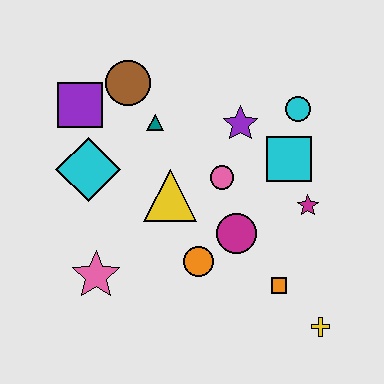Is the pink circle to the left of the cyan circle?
Yes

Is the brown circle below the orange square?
No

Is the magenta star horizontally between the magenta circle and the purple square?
No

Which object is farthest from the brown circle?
The yellow cross is farthest from the brown circle.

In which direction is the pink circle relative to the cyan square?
The pink circle is to the left of the cyan square.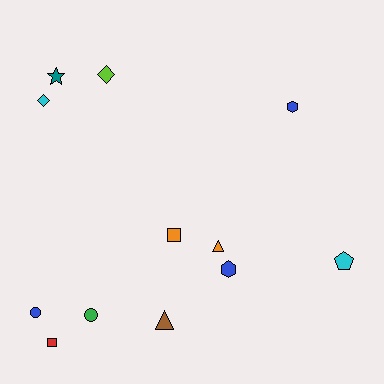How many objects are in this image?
There are 12 objects.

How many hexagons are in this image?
There are 2 hexagons.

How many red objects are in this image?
There is 1 red object.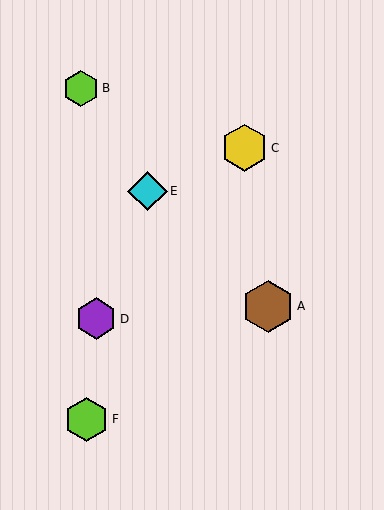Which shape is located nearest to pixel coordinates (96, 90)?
The lime hexagon (labeled B) at (81, 88) is nearest to that location.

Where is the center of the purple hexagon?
The center of the purple hexagon is at (96, 319).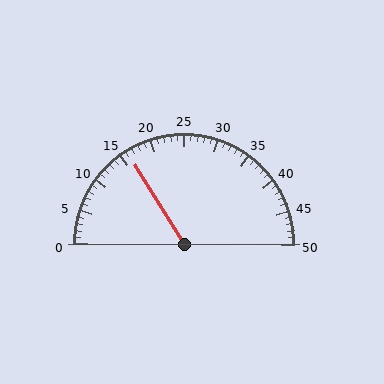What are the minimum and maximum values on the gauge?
The gauge ranges from 0 to 50.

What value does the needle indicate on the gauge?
The needle indicates approximately 16.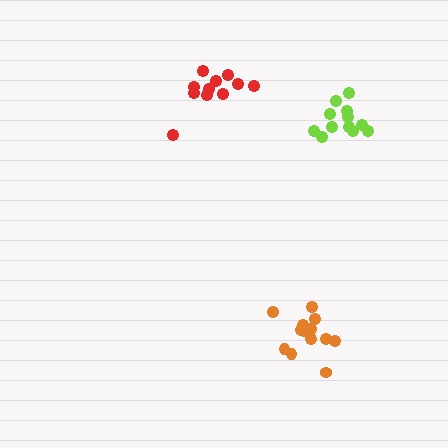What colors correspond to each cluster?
The clusters are colored: red, lime, orange.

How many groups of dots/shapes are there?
There are 3 groups.